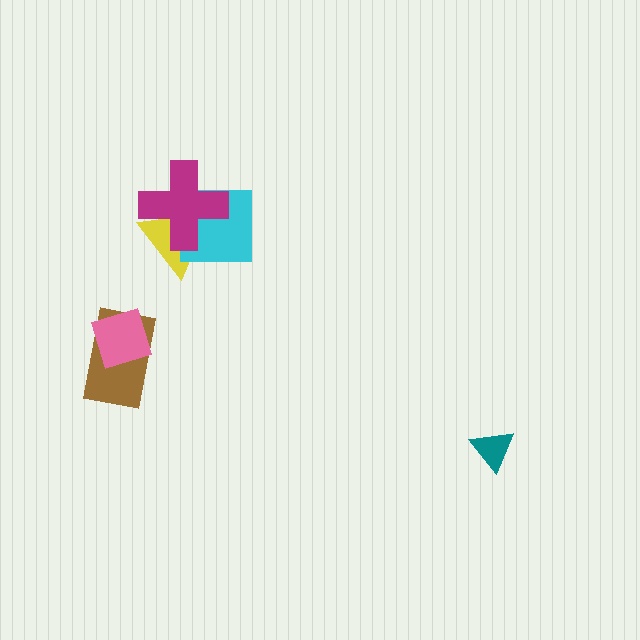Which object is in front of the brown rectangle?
The pink diamond is in front of the brown rectangle.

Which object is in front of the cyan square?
The magenta cross is in front of the cyan square.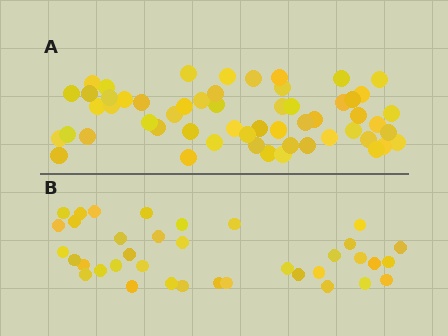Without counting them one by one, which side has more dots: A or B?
Region A (the top region) has more dots.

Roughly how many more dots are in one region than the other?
Region A has approximately 20 more dots than region B.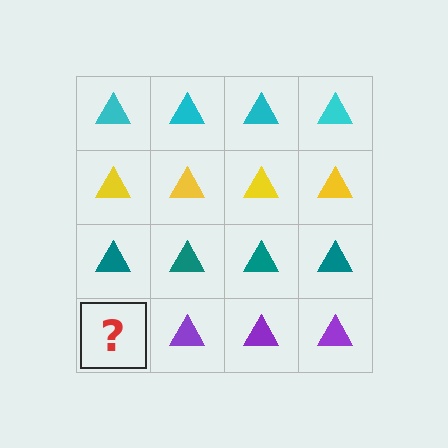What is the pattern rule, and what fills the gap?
The rule is that each row has a consistent color. The gap should be filled with a purple triangle.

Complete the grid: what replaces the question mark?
The question mark should be replaced with a purple triangle.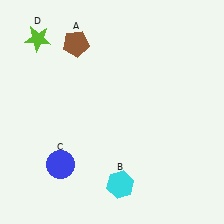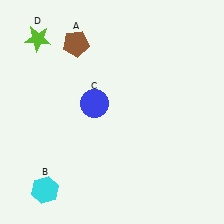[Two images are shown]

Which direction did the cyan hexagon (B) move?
The cyan hexagon (B) moved left.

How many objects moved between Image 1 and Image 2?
2 objects moved between the two images.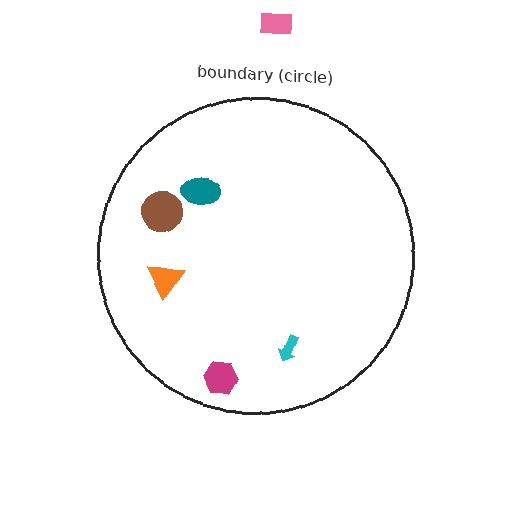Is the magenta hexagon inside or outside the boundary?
Inside.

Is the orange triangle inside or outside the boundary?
Inside.